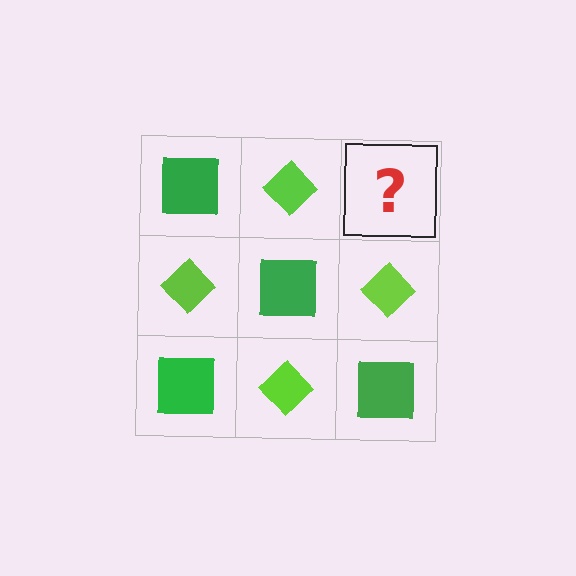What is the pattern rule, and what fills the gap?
The rule is that it alternates green square and lime diamond in a checkerboard pattern. The gap should be filled with a green square.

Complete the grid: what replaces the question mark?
The question mark should be replaced with a green square.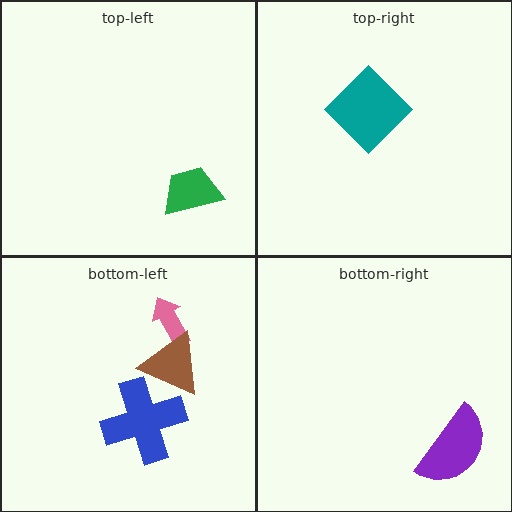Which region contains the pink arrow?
The bottom-left region.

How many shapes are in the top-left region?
1.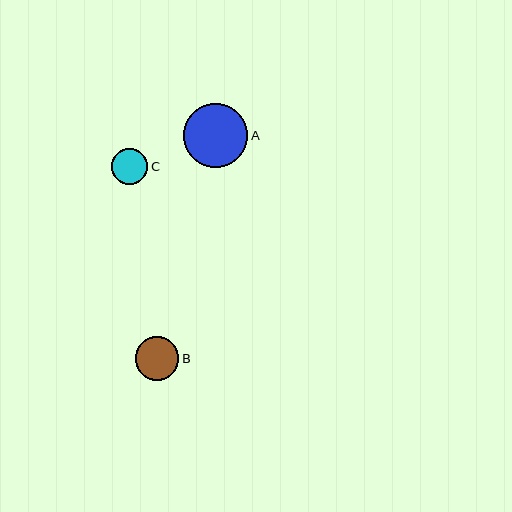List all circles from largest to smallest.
From largest to smallest: A, B, C.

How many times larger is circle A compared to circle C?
Circle A is approximately 1.8 times the size of circle C.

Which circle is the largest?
Circle A is the largest with a size of approximately 64 pixels.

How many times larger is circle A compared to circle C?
Circle A is approximately 1.8 times the size of circle C.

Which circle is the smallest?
Circle C is the smallest with a size of approximately 36 pixels.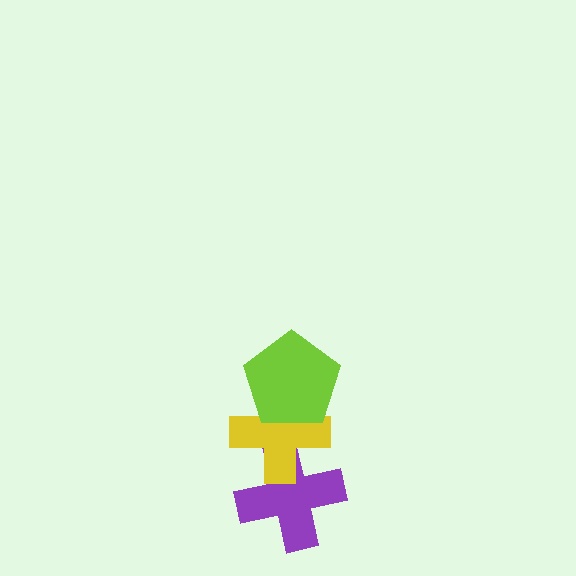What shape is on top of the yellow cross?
The lime pentagon is on top of the yellow cross.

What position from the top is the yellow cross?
The yellow cross is 2nd from the top.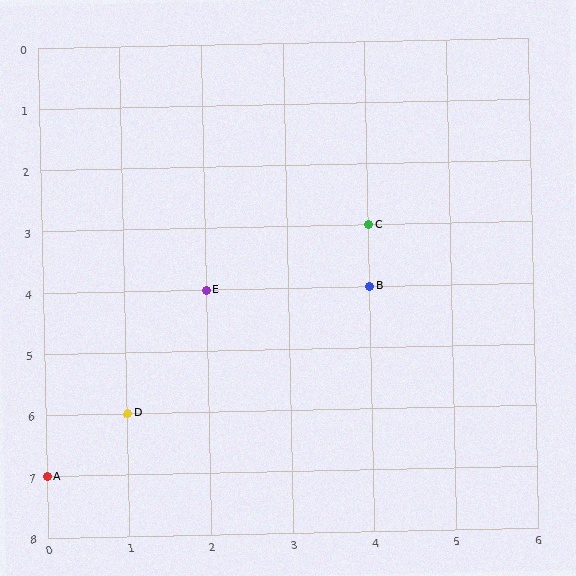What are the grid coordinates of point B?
Point B is at grid coordinates (4, 4).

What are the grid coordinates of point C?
Point C is at grid coordinates (4, 3).